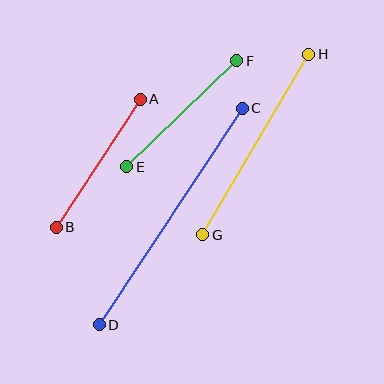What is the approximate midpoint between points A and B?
The midpoint is at approximately (98, 163) pixels.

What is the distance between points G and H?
The distance is approximately 209 pixels.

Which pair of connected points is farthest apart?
Points C and D are farthest apart.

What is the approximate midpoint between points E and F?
The midpoint is at approximately (182, 114) pixels.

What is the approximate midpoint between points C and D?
The midpoint is at approximately (171, 217) pixels.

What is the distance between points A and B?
The distance is approximately 153 pixels.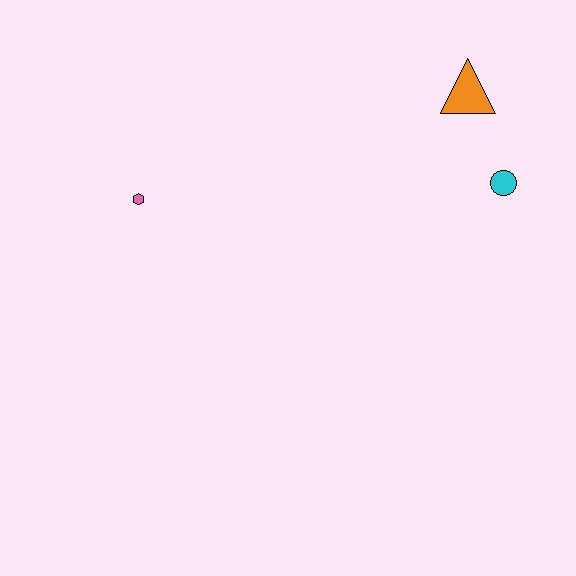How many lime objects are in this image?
There are no lime objects.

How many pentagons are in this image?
There are no pentagons.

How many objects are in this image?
There are 3 objects.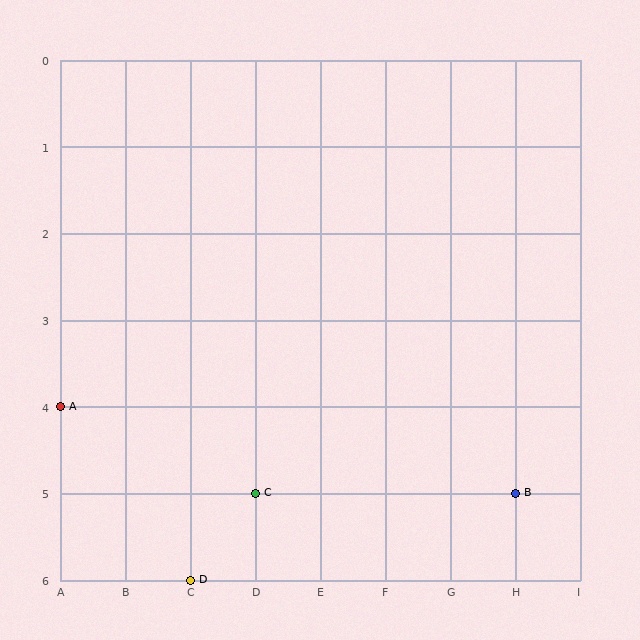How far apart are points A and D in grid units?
Points A and D are 2 columns and 2 rows apart (about 2.8 grid units diagonally).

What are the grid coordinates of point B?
Point B is at grid coordinates (H, 5).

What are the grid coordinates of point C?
Point C is at grid coordinates (D, 5).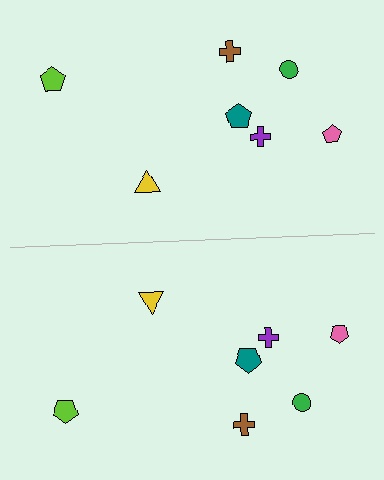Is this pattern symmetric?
Yes, this pattern has bilateral (reflection) symmetry.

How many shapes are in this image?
There are 14 shapes in this image.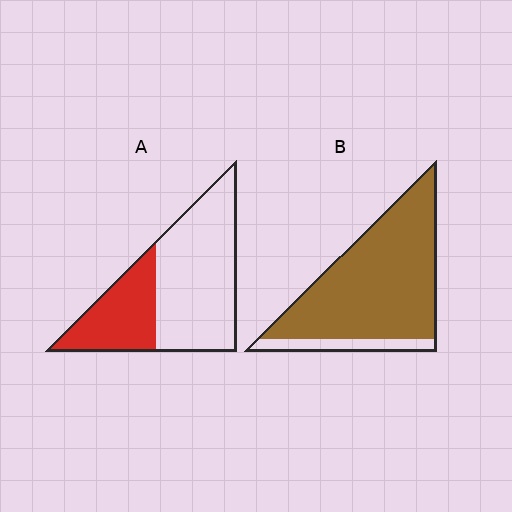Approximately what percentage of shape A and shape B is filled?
A is approximately 35% and B is approximately 85%.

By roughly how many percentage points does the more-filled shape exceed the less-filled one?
By roughly 55 percentage points (B over A).